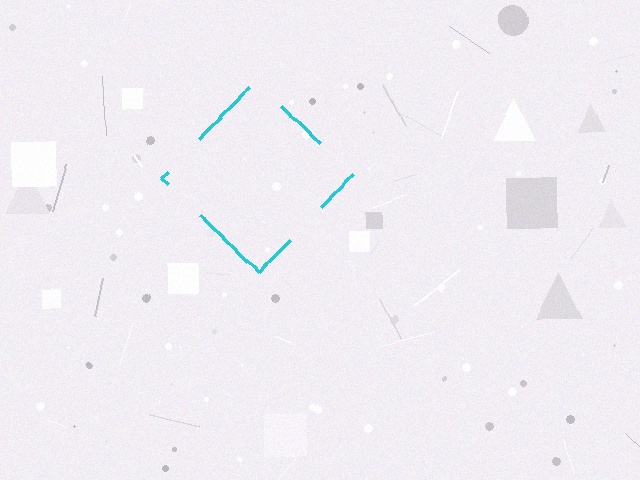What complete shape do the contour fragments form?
The contour fragments form a diamond.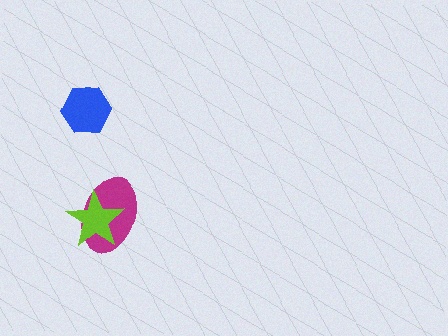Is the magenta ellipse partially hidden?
Yes, it is partially covered by another shape.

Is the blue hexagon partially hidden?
No, no other shape covers it.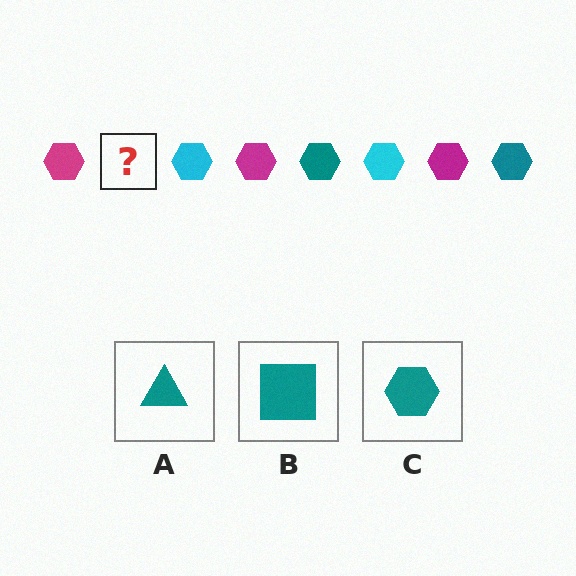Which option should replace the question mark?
Option C.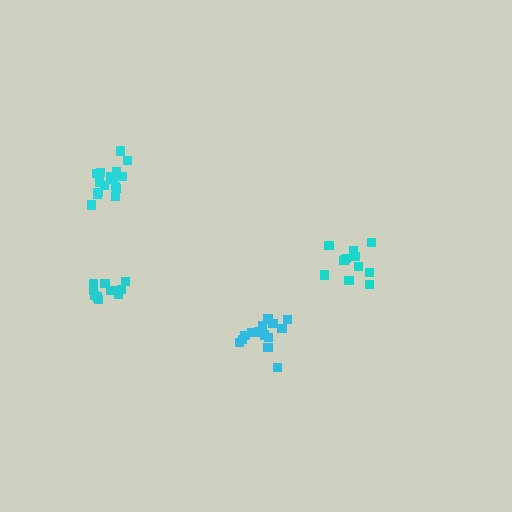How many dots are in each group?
Group 1: 14 dots, Group 2: 11 dots, Group 3: 12 dots, Group 4: 16 dots (53 total).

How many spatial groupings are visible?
There are 4 spatial groupings.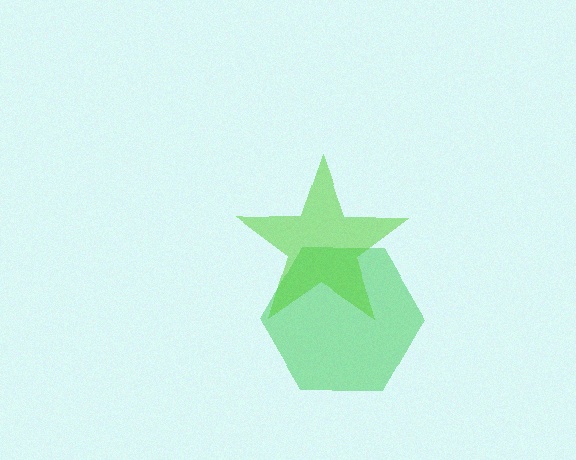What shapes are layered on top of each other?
The layered shapes are: a green hexagon, a lime star.